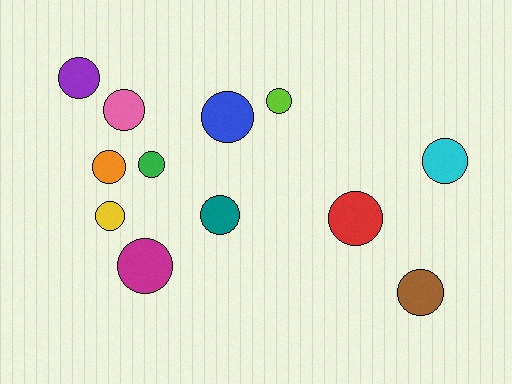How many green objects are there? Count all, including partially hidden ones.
There is 1 green object.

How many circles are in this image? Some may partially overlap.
There are 12 circles.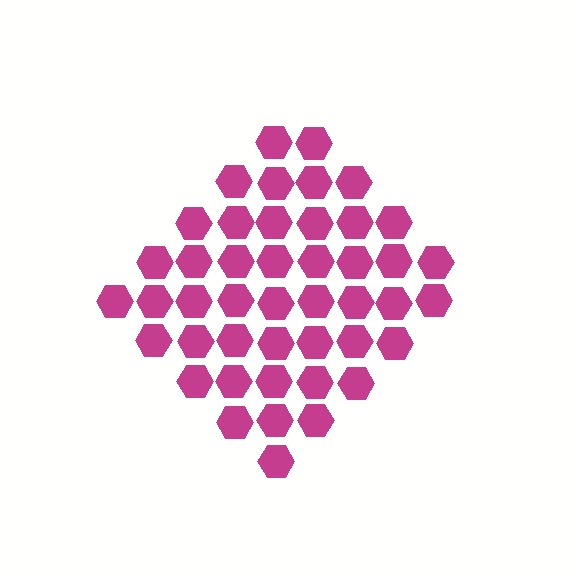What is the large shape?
The large shape is a diamond.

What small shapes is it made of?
It is made of small hexagons.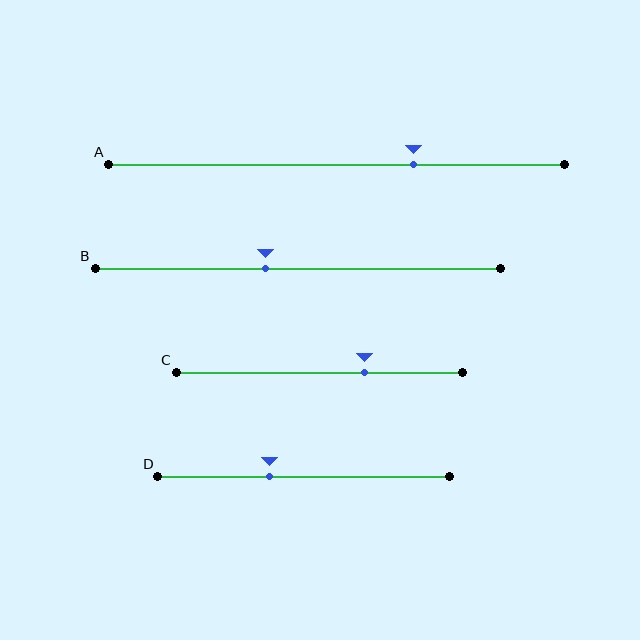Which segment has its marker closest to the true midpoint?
Segment B has its marker closest to the true midpoint.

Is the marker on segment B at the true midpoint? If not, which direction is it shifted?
No, the marker on segment B is shifted to the left by about 8% of the segment length.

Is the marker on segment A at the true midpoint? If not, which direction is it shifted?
No, the marker on segment A is shifted to the right by about 17% of the segment length.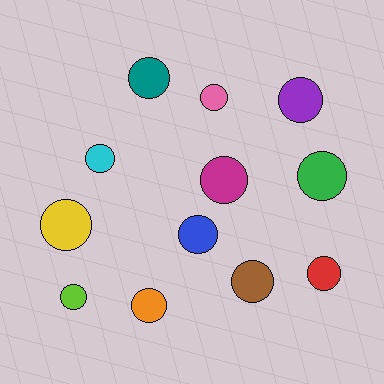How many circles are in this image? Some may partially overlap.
There are 12 circles.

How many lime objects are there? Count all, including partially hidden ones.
There is 1 lime object.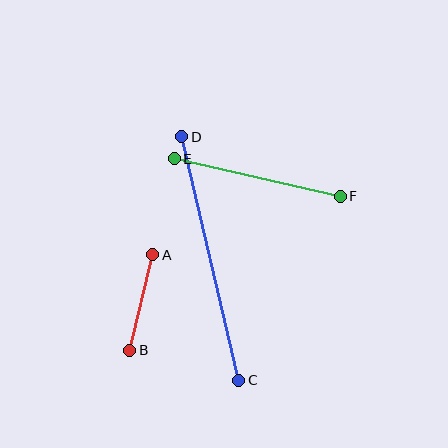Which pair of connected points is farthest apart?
Points C and D are farthest apart.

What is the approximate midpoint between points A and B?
The midpoint is at approximately (141, 303) pixels.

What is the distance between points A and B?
The distance is approximately 98 pixels.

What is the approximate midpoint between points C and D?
The midpoint is at approximately (210, 258) pixels.